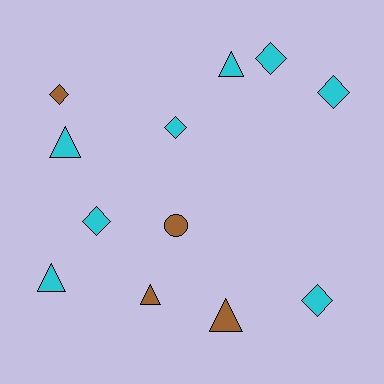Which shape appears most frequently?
Diamond, with 6 objects.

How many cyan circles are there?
There are no cyan circles.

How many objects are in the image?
There are 12 objects.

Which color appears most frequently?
Cyan, with 8 objects.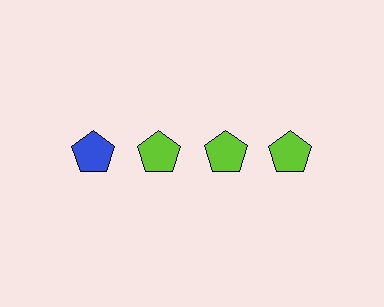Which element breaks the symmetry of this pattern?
The blue pentagon in the top row, leftmost column breaks the symmetry. All other shapes are lime pentagons.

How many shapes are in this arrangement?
There are 4 shapes arranged in a grid pattern.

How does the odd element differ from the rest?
It has a different color: blue instead of lime.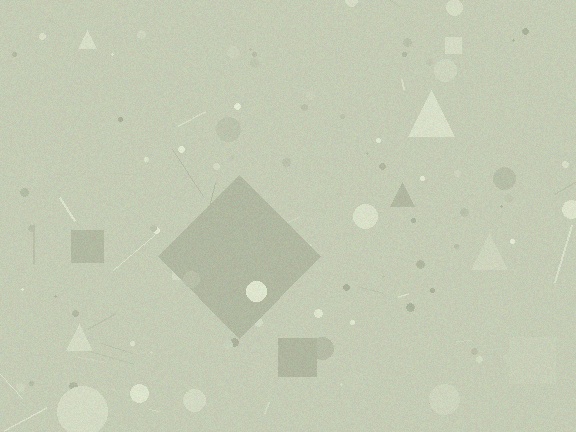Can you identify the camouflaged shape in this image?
The camouflaged shape is a diamond.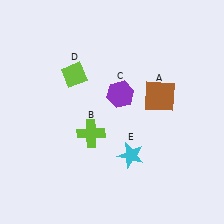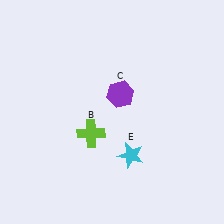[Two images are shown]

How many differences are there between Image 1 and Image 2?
There are 2 differences between the two images.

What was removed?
The brown square (A), the lime diamond (D) were removed in Image 2.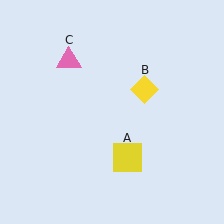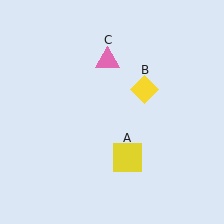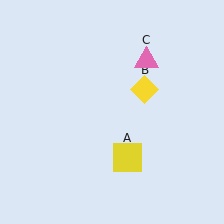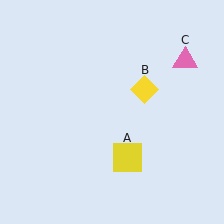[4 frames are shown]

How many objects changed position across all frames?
1 object changed position: pink triangle (object C).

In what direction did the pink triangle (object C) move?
The pink triangle (object C) moved right.